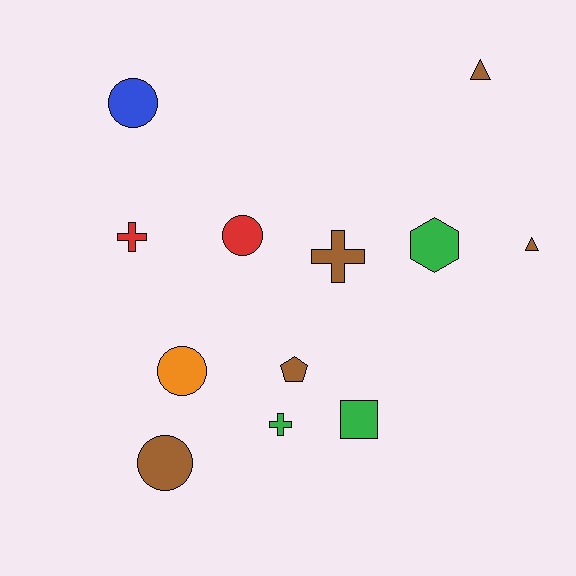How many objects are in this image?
There are 12 objects.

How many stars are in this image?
There are no stars.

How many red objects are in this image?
There are 2 red objects.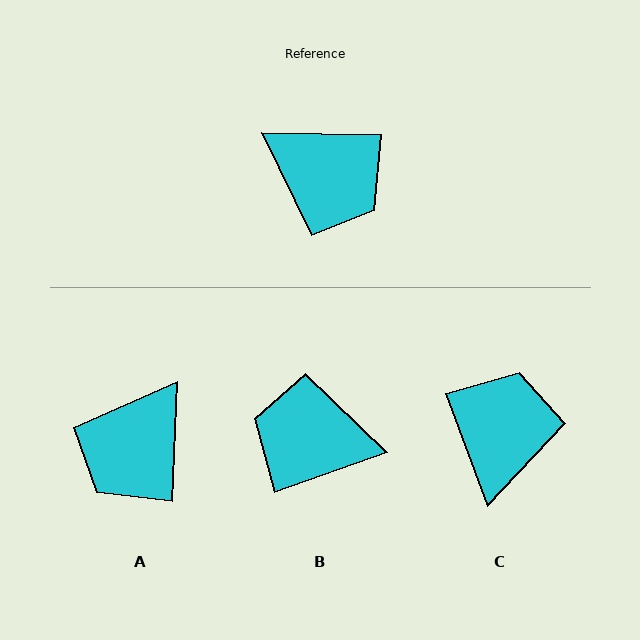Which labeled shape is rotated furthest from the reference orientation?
B, about 160 degrees away.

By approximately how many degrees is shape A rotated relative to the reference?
Approximately 92 degrees clockwise.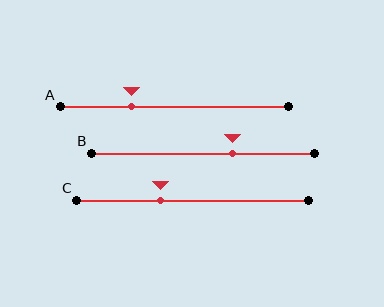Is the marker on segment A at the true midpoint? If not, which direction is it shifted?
No, the marker on segment A is shifted to the left by about 19% of the segment length.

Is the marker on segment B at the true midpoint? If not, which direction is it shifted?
No, the marker on segment B is shifted to the right by about 13% of the segment length.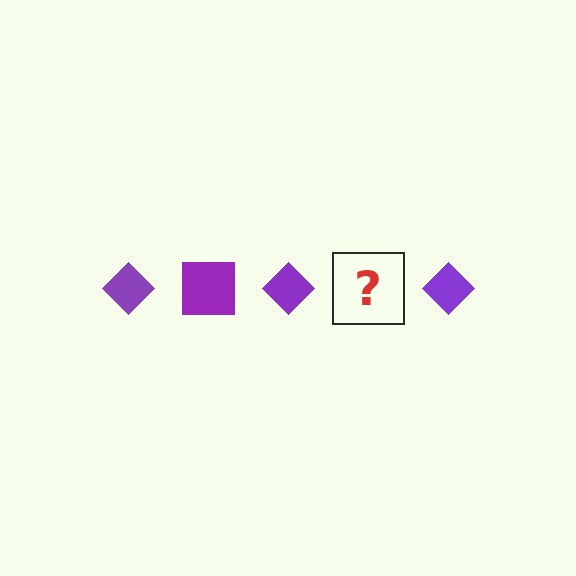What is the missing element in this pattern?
The missing element is a purple square.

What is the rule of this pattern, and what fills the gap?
The rule is that the pattern cycles through diamond, square shapes in purple. The gap should be filled with a purple square.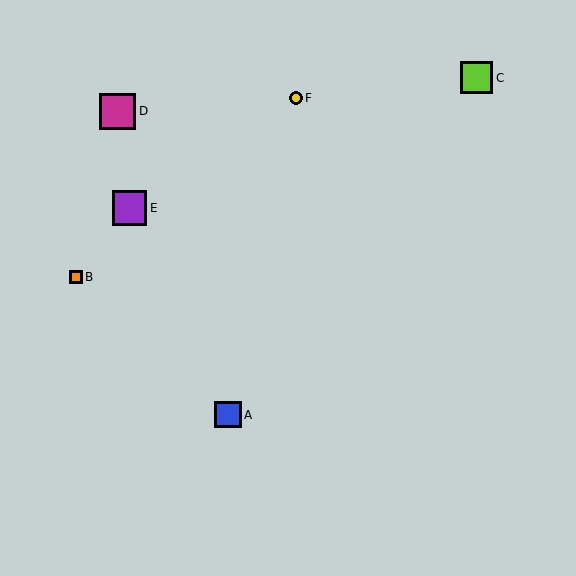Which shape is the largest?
The magenta square (labeled D) is the largest.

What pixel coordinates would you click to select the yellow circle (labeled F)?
Click at (296, 98) to select the yellow circle F.